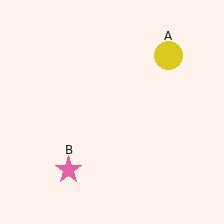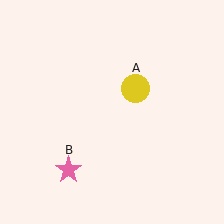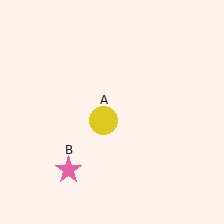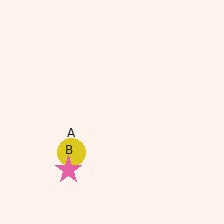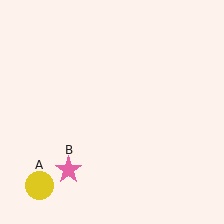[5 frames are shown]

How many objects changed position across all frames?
1 object changed position: yellow circle (object A).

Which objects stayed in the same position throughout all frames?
Pink star (object B) remained stationary.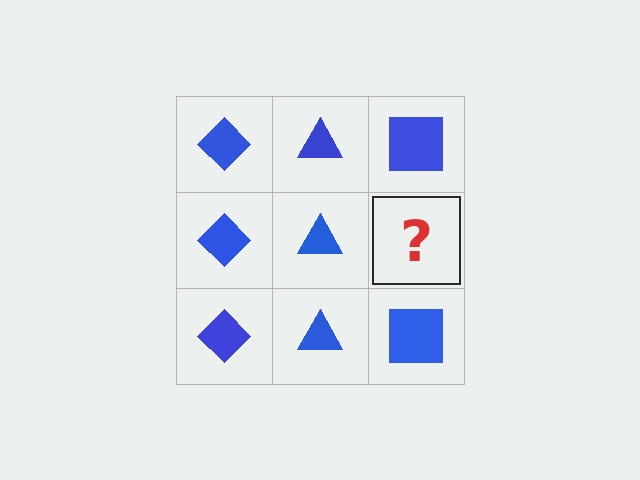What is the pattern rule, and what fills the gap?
The rule is that each column has a consistent shape. The gap should be filled with a blue square.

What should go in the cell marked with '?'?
The missing cell should contain a blue square.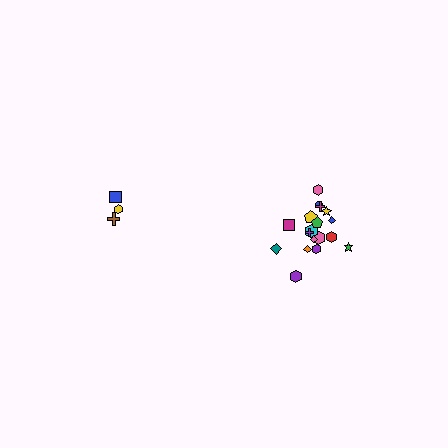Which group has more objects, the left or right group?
The right group.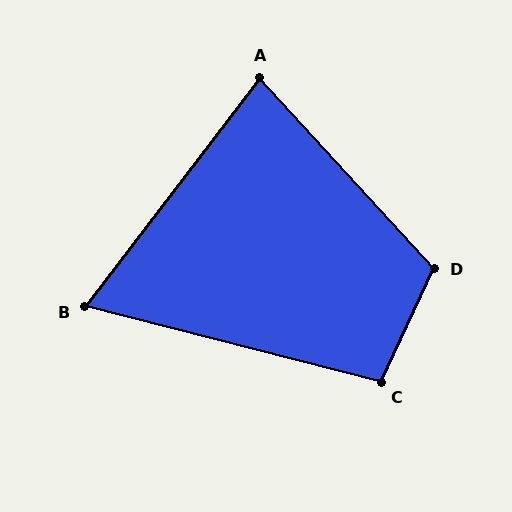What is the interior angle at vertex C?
Approximately 100 degrees (obtuse).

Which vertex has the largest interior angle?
D, at approximately 113 degrees.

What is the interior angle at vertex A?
Approximately 80 degrees (acute).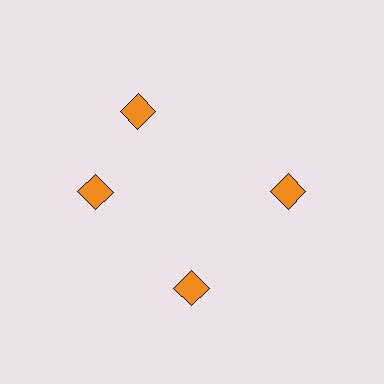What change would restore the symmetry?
The symmetry would be restored by rotating it back into even spacing with its neighbors so that all 4 diamonds sit at equal angles and equal distance from the center.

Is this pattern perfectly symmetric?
No. The 4 orange diamonds are arranged in a ring, but one element near the 12 o'clock position is rotated out of alignment along the ring, breaking the 4-fold rotational symmetry.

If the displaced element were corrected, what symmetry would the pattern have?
It would have 4-fold rotational symmetry — the pattern would map onto itself every 90 degrees.